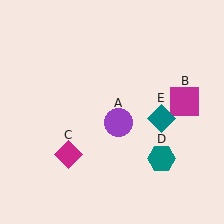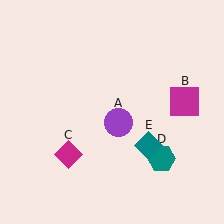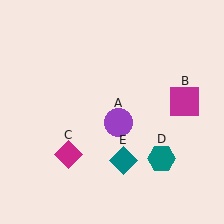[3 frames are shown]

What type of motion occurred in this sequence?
The teal diamond (object E) rotated clockwise around the center of the scene.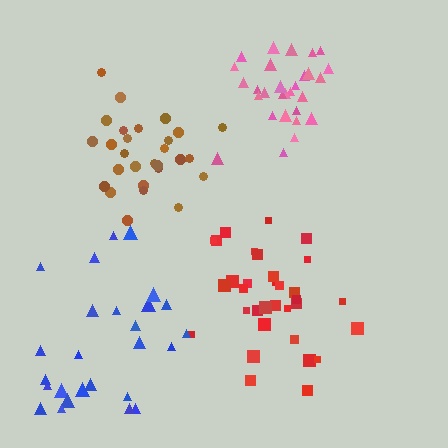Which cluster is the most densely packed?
Brown.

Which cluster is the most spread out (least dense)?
Blue.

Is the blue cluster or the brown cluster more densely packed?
Brown.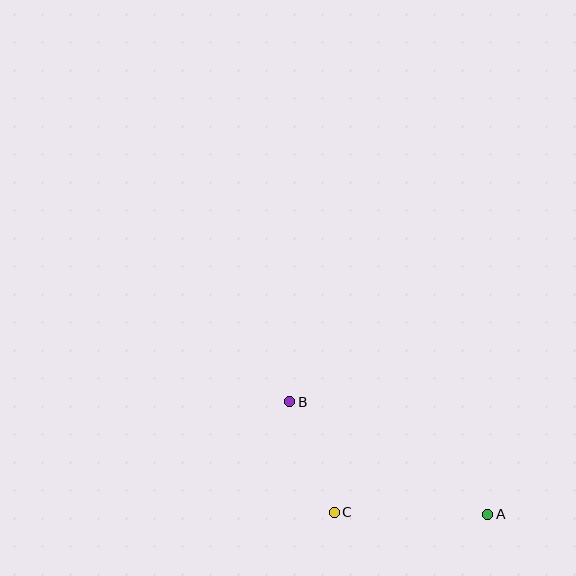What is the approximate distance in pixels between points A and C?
The distance between A and C is approximately 154 pixels.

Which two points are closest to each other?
Points B and C are closest to each other.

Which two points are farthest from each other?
Points A and B are farthest from each other.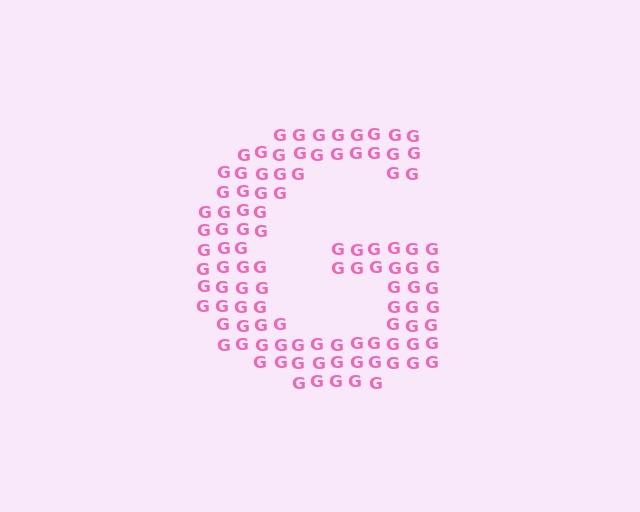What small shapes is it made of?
It is made of small letter G's.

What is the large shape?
The large shape is the letter G.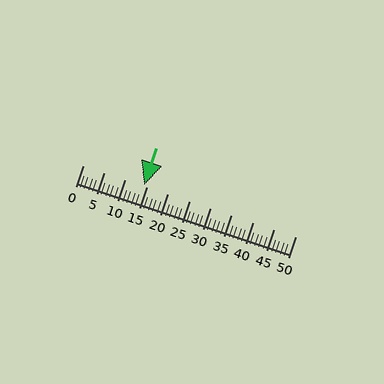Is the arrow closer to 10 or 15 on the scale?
The arrow is closer to 15.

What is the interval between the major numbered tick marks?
The major tick marks are spaced 5 units apart.